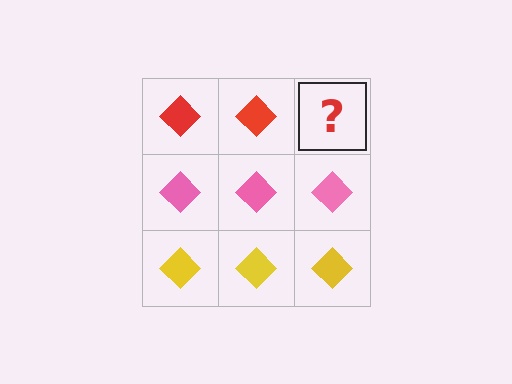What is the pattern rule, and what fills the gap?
The rule is that each row has a consistent color. The gap should be filled with a red diamond.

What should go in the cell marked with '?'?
The missing cell should contain a red diamond.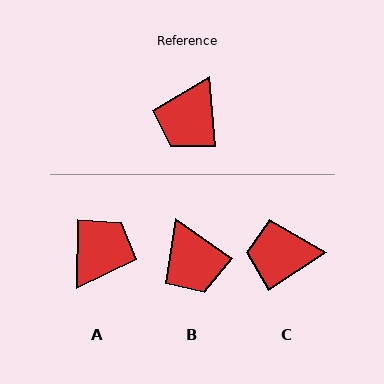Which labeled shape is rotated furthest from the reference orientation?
A, about 175 degrees away.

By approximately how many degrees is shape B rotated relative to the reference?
Approximately 51 degrees counter-clockwise.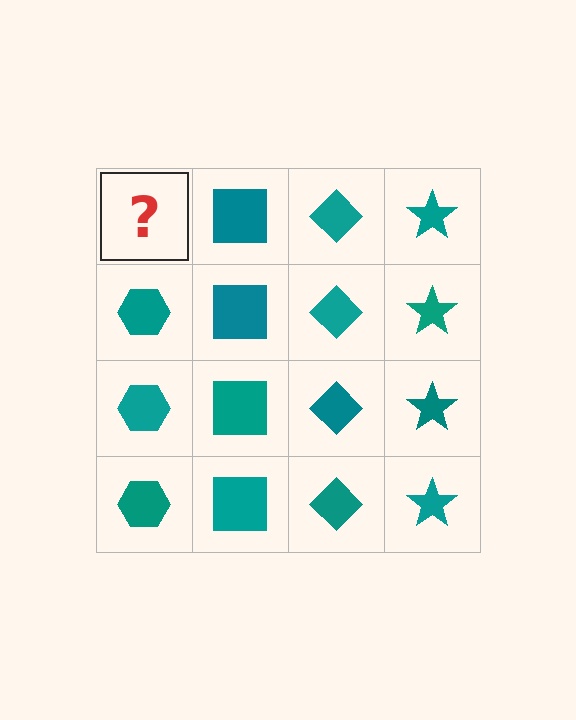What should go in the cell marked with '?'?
The missing cell should contain a teal hexagon.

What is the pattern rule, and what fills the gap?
The rule is that each column has a consistent shape. The gap should be filled with a teal hexagon.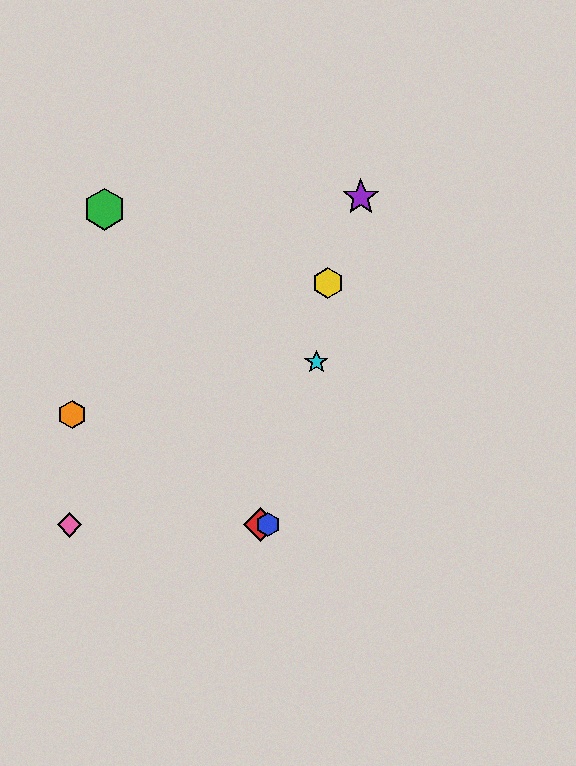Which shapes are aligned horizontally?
The red diamond, the blue hexagon, the pink diamond are aligned horizontally.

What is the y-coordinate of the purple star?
The purple star is at y≈197.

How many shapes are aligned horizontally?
3 shapes (the red diamond, the blue hexagon, the pink diamond) are aligned horizontally.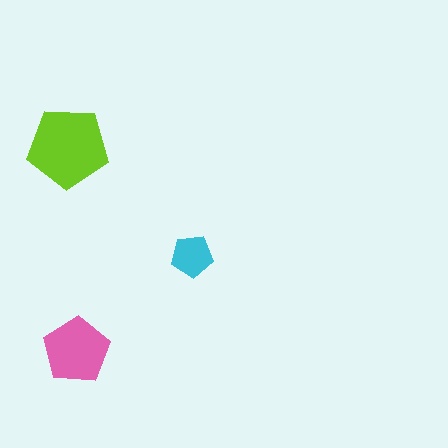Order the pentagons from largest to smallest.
the lime one, the pink one, the cyan one.